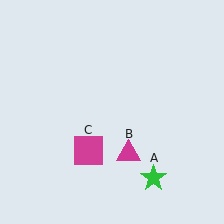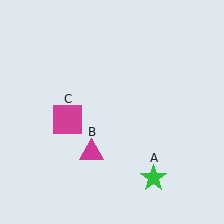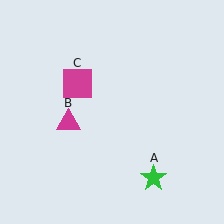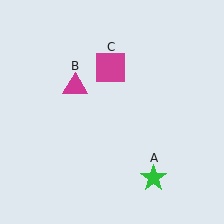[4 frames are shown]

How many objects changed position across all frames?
2 objects changed position: magenta triangle (object B), magenta square (object C).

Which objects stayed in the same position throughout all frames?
Green star (object A) remained stationary.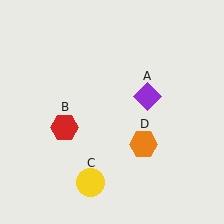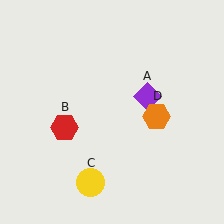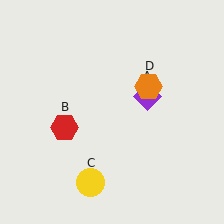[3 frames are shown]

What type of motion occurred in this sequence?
The orange hexagon (object D) rotated counterclockwise around the center of the scene.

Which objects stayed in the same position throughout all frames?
Purple diamond (object A) and red hexagon (object B) and yellow circle (object C) remained stationary.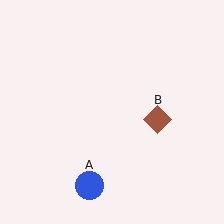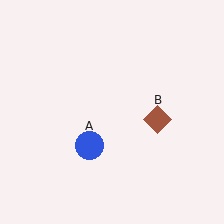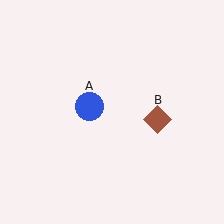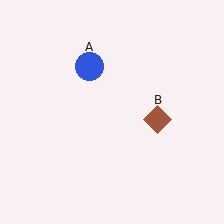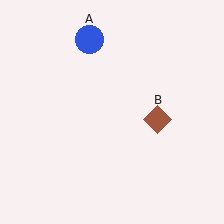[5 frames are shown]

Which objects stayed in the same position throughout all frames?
Brown diamond (object B) remained stationary.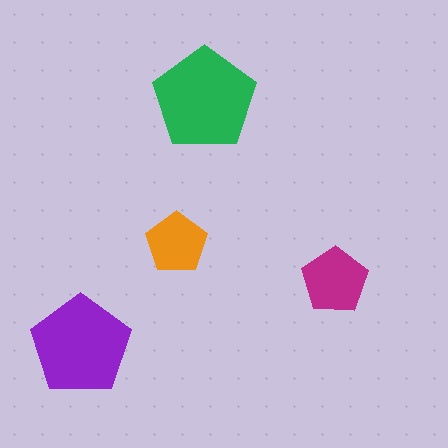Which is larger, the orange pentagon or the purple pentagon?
The purple one.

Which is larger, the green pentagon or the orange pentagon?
The green one.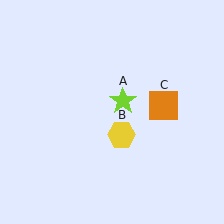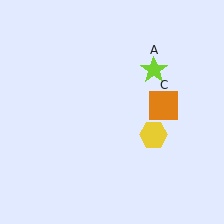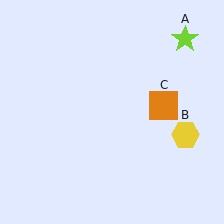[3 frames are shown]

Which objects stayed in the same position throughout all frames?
Orange square (object C) remained stationary.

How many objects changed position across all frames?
2 objects changed position: lime star (object A), yellow hexagon (object B).